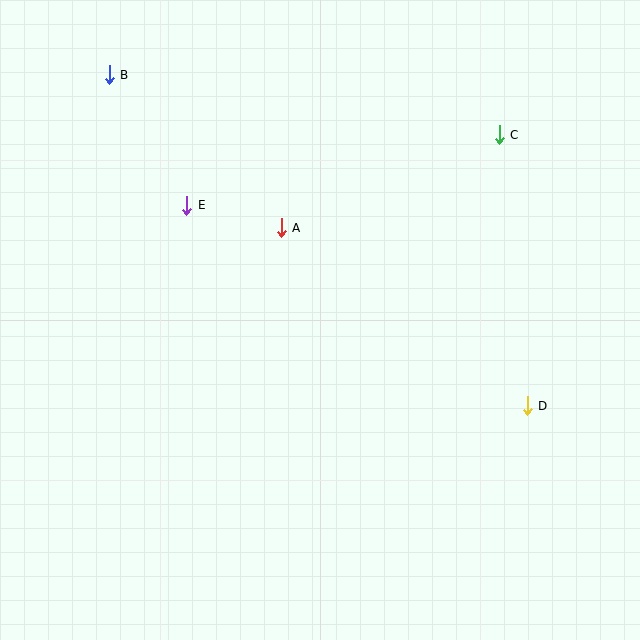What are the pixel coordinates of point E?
Point E is at (187, 205).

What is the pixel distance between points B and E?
The distance between B and E is 152 pixels.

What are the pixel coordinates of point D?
Point D is at (527, 406).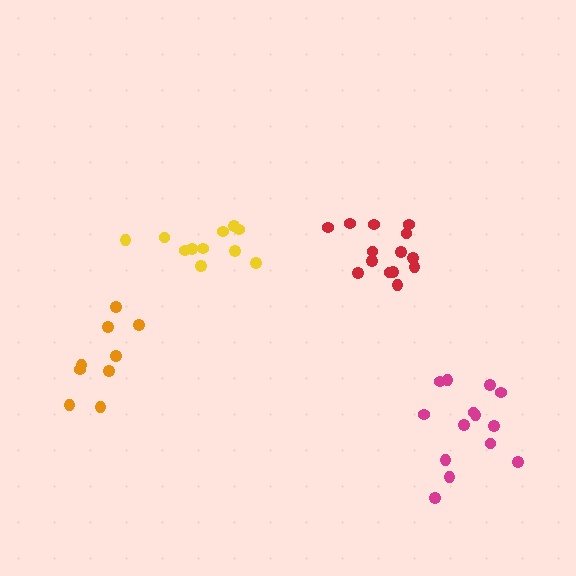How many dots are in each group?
Group 1: 14 dots, Group 2: 14 dots, Group 3: 11 dots, Group 4: 9 dots (48 total).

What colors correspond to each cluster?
The clusters are colored: magenta, red, yellow, orange.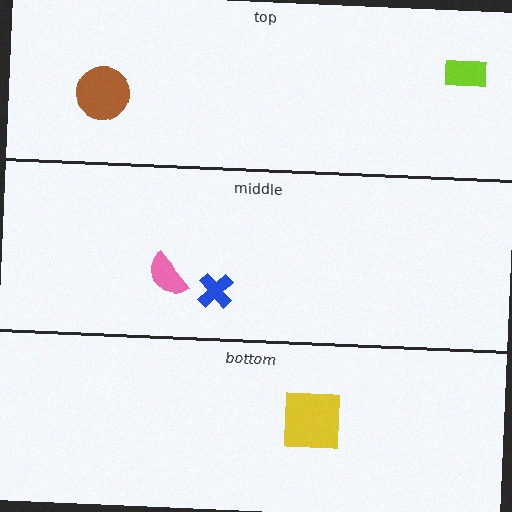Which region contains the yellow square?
The bottom region.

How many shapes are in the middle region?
2.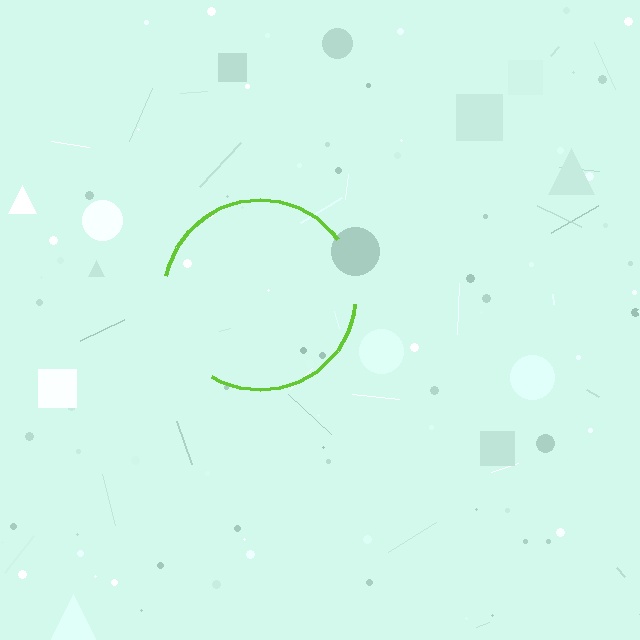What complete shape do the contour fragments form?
The contour fragments form a circle.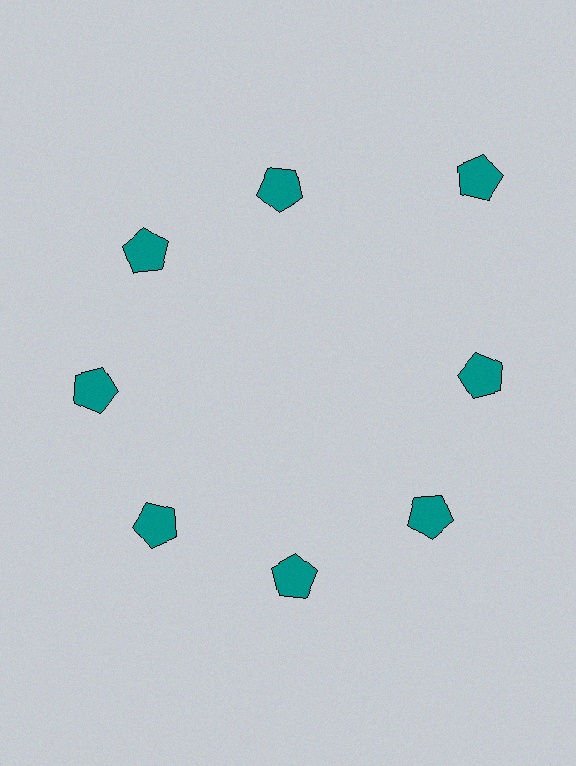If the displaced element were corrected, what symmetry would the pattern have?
It would have 8-fold rotational symmetry — the pattern would map onto itself every 45 degrees.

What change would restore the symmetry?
The symmetry would be restored by moving it inward, back onto the ring so that all 8 pentagons sit at equal angles and equal distance from the center.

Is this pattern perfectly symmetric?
No. The 8 teal pentagons are arranged in a ring, but one element near the 2 o'clock position is pushed outward from the center, breaking the 8-fold rotational symmetry.